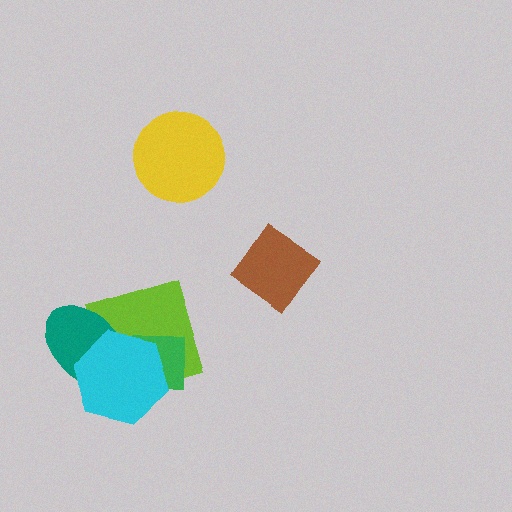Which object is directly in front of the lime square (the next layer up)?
The green square is directly in front of the lime square.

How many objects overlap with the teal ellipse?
2 objects overlap with the teal ellipse.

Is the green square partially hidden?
Yes, it is partially covered by another shape.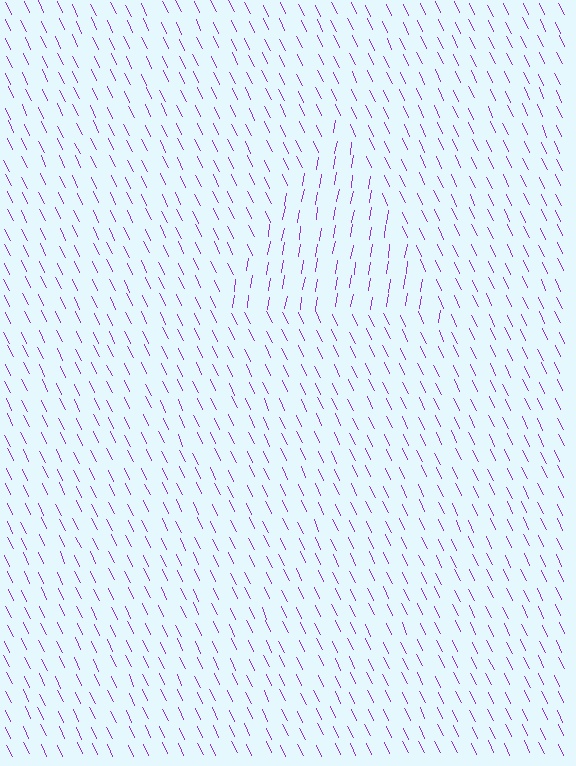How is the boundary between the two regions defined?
The boundary is defined purely by a change in line orientation (approximately 35 degrees difference). All lines are the same color and thickness.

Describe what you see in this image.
The image is filled with small purple line segments. A triangle region in the image has lines oriented differently from the surrounding lines, creating a visible texture boundary.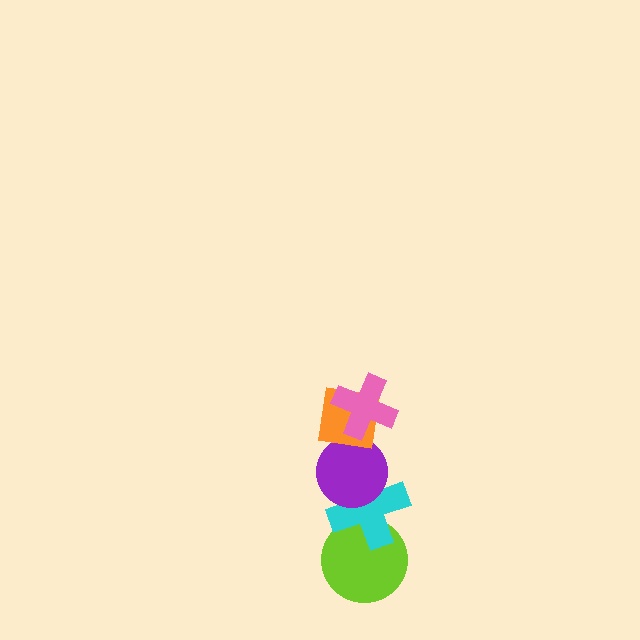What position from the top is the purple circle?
The purple circle is 3rd from the top.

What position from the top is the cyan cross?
The cyan cross is 4th from the top.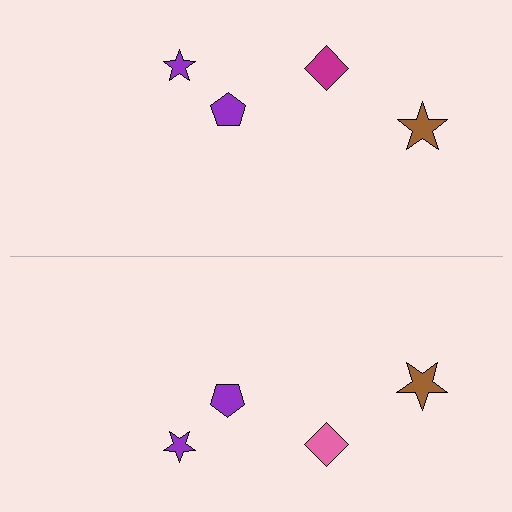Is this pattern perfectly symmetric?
No, the pattern is not perfectly symmetric. The pink diamond on the bottom side breaks the symmetry — its mirror counterpart is magenta.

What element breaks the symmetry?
The pink diamond on the bottom side breaks the symmetry — its mirror counterpart is magenta.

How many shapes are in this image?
There are 8 shapes in this image.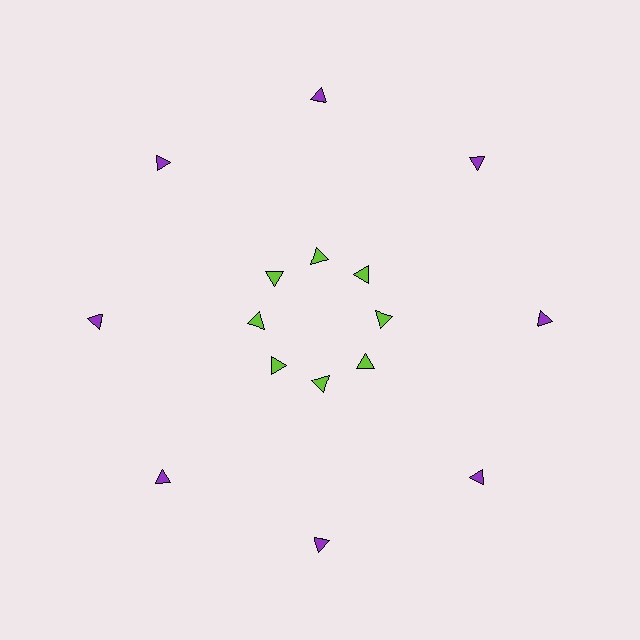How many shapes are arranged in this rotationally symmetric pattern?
There are 16 shapes, arranged in 8 groups of 2.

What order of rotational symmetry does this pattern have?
This pattern has 8-fold rotational symmetry.